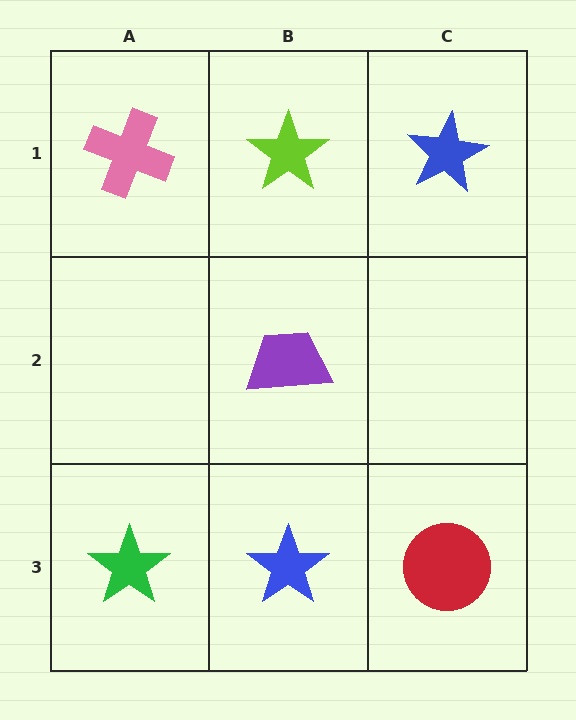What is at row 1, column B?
A lime star.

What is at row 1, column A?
A pink cross.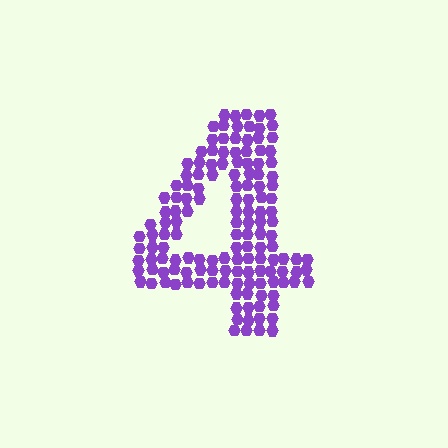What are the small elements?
The small elements are hexagons.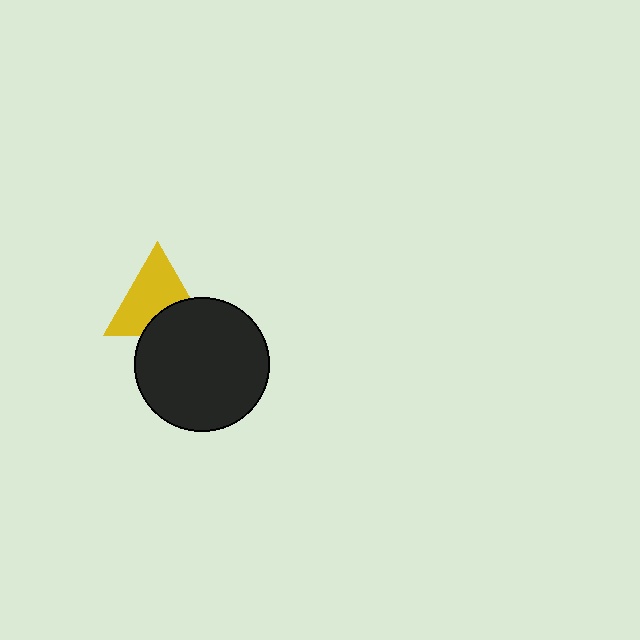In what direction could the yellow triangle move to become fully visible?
The yellow triangle could move up. That would shift it out from behind the black circle entirely.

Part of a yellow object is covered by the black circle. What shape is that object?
It is a triangle.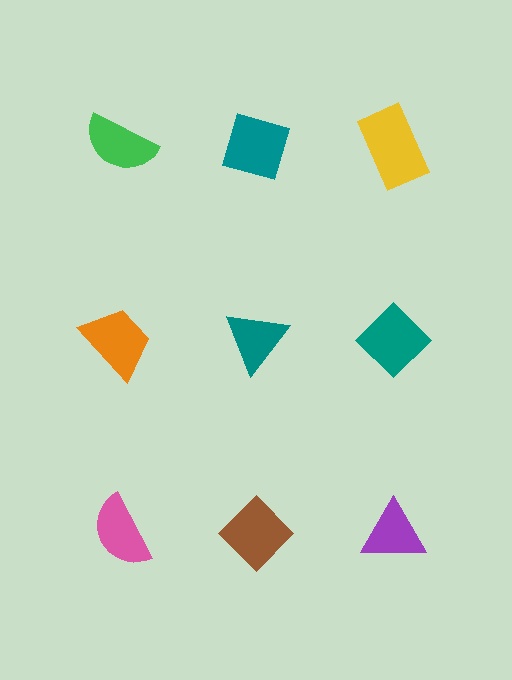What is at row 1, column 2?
A teal diamond.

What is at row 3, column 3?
A purple triangle.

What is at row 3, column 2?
A brown diamond.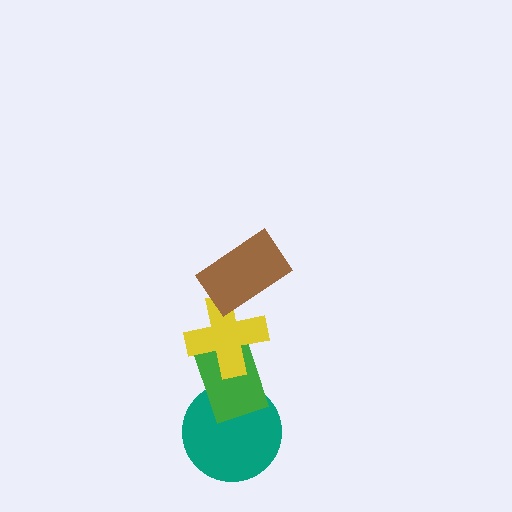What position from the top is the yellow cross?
The yellow cross is 2nd from the top.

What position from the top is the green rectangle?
The green rectangle is 3rd from the top.